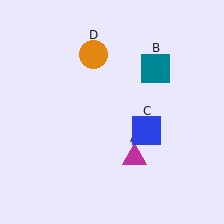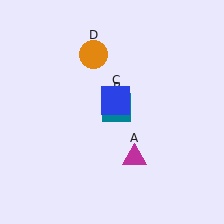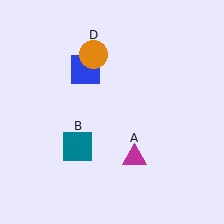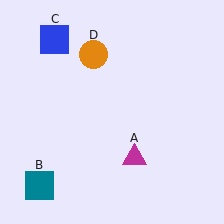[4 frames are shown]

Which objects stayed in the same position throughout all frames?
Magenta triangle (object A) and orange circle (object D) remained stationary.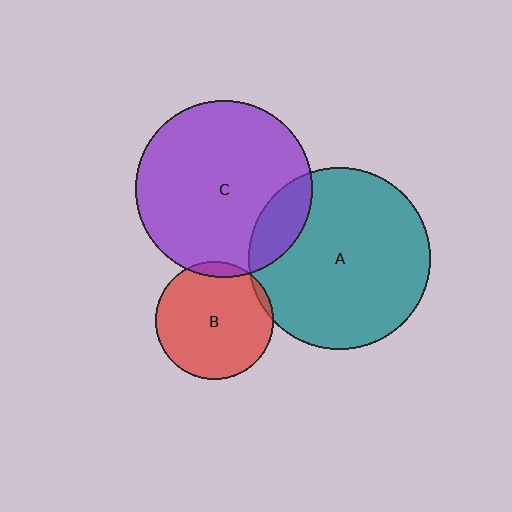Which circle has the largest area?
Circle A (teal).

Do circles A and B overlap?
Yes.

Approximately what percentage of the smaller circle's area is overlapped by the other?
Approximately 5%.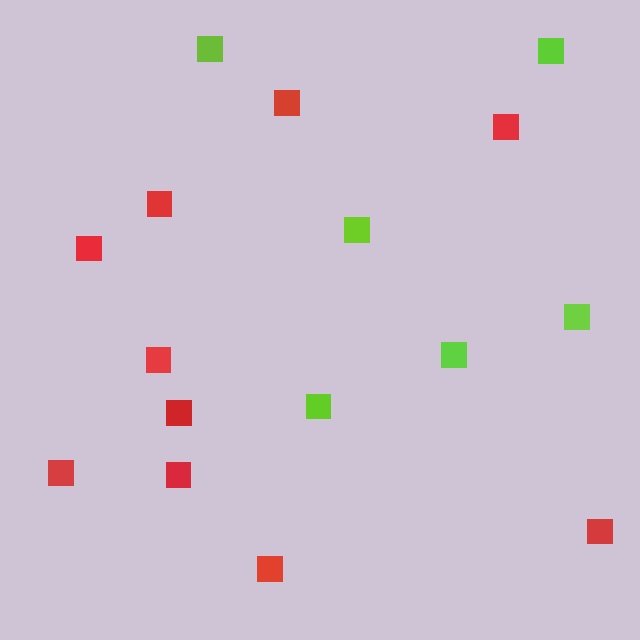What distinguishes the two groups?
There are 2 groups: one group of red squares (10) and one group of lime squares (6).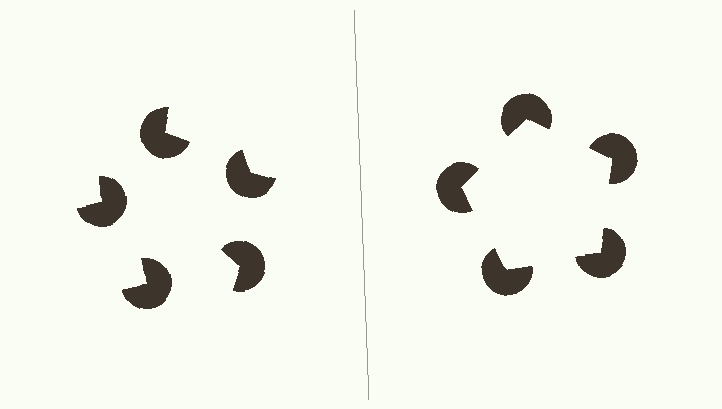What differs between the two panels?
The pac-man discs are positioned identically on both sides; only the wedge orientations differ. On the right they align to a pentagon; on the left they are misaligned.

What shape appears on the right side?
An illusory pentagon.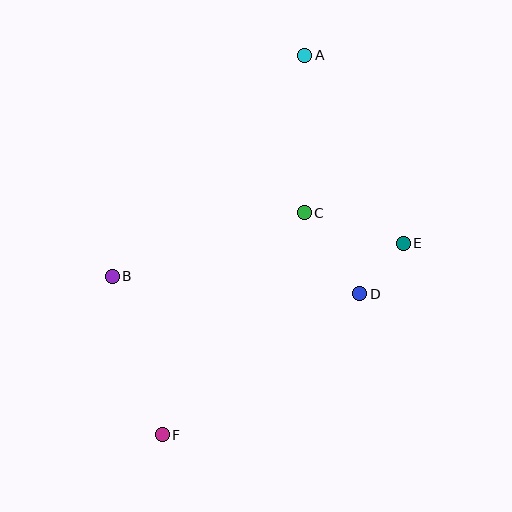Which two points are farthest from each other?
Points A and F are farthest from each other.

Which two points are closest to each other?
Points D and E are closest to each other.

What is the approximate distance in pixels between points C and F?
The distance between C and F is approximately 263 pixels.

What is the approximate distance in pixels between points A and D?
The distance between A and D is approximately 244 pixels.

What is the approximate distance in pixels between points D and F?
The distance between D and F is approximately 243 pixels.